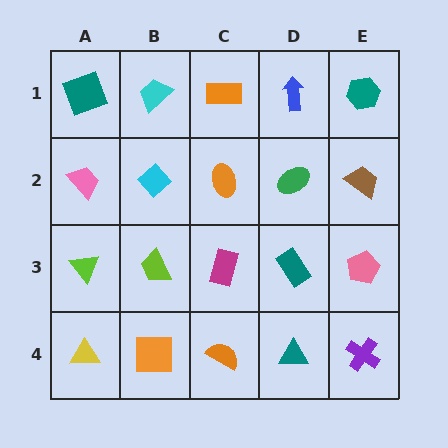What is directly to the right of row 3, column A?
A lime trapezoid.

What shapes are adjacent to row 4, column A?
A lime triangle (row 3, column A), an orange square (row 4, column B).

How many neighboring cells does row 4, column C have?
3.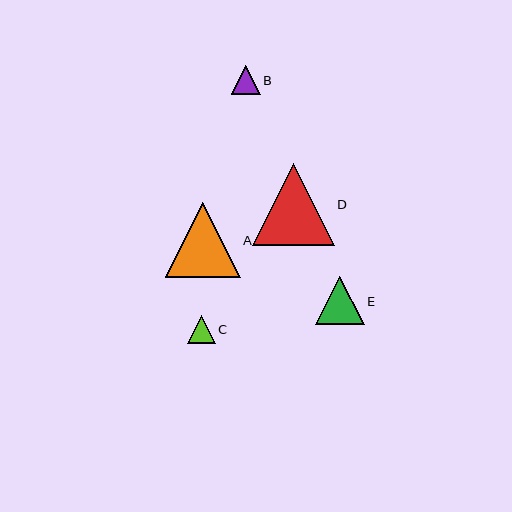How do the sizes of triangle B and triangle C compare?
Triangle B and triangle C are approximately the same size.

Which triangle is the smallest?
Triangle C is the smallest with a size of approximately 28 pixels.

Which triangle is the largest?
Triangle D is the largest with a size of approximately 81 pixels.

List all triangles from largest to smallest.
From largest to smallest: D, A, E, B, C.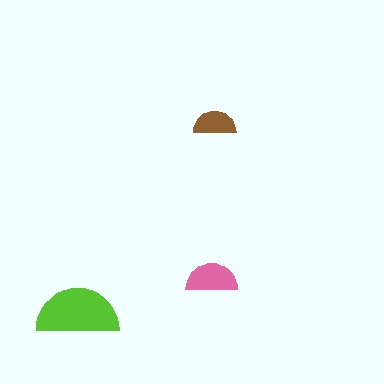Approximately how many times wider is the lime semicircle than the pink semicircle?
About 1.5 times wider.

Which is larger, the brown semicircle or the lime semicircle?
The lime one.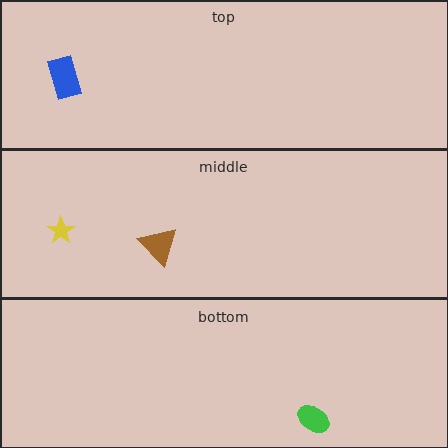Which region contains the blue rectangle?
The top region.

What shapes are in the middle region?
The brown triangle, the yellow star.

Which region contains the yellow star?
The middle region.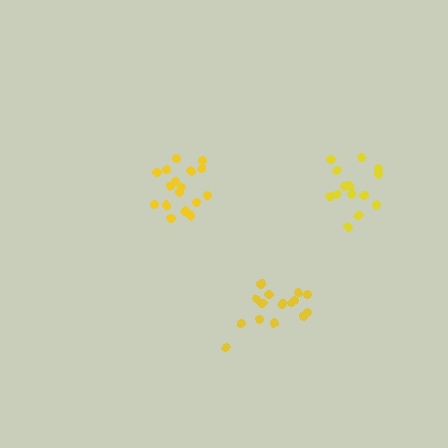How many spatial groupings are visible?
There are 3 spatial groupings.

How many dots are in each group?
Group 1: 17 dots, Group 2: 15 dots, Group 3: 14 dots (46 total).